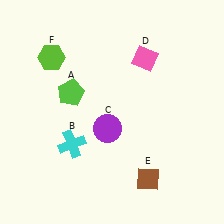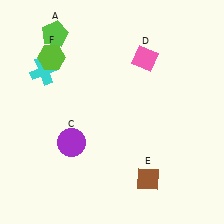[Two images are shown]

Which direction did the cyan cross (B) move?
The cyan cross (B) moved up.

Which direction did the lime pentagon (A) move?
The lime pentagon (A) moved up.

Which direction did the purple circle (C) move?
The purple circle (C) moved left.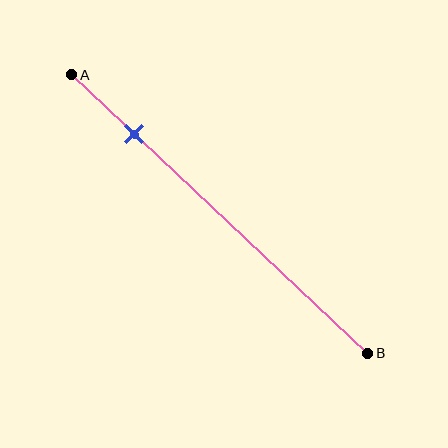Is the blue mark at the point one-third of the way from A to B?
No, the mark is at about 20% from A, not at the 33% one-third point.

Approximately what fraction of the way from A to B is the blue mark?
The blue mark is approximately 20% of the way from A to B.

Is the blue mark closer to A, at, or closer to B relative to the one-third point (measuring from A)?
The blue mark is closer to point A than the one-third point of segment AB.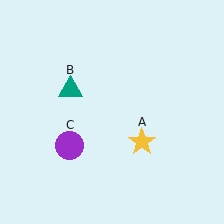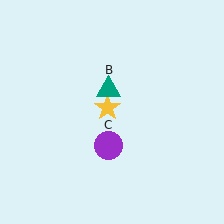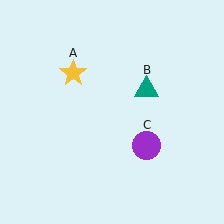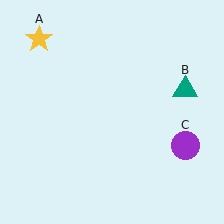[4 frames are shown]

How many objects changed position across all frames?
3 objects changed position: yellow star (object A), teal triangle (object B), purple circle (object C).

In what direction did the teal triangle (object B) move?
The teal triangle (object B) moved right.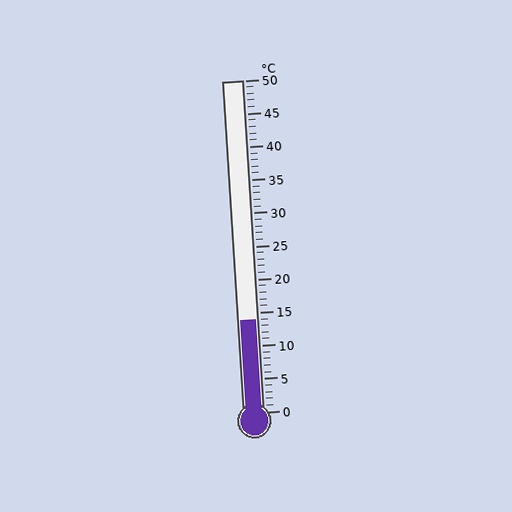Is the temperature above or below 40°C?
The temperature is below 40°C.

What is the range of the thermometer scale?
The thermometer scale ranges from 0°C to 50°C.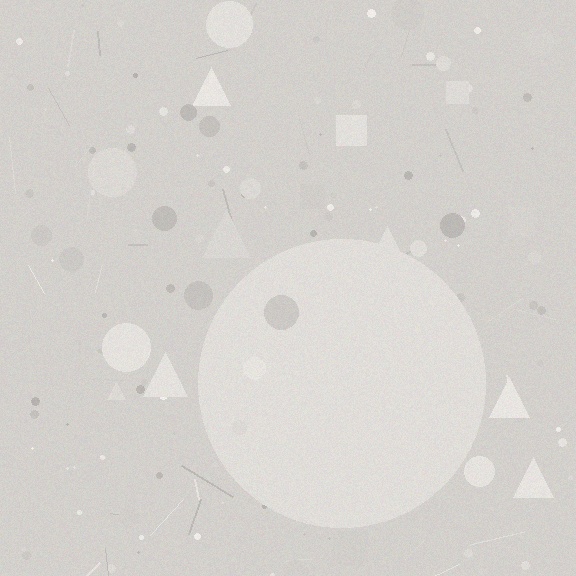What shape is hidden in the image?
A circle is hidden in the image.